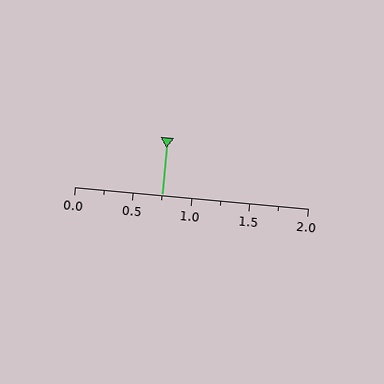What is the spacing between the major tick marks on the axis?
The major ticks are spaced 0.5 apart.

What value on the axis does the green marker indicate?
The marker indicates approximately 0.75.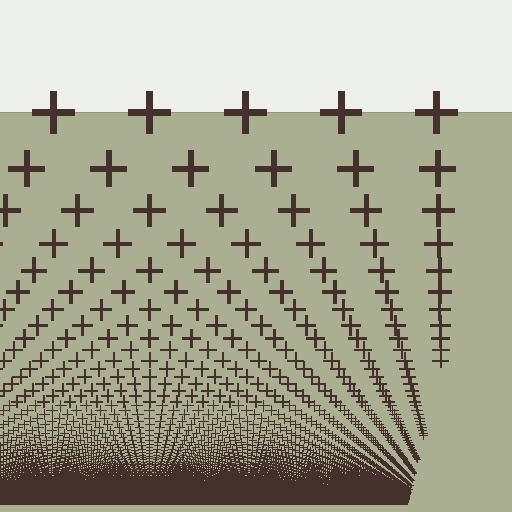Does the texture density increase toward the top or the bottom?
Density increases toward the bottom.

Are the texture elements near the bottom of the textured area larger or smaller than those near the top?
Smaller. The gradient is inverted — elements near the bottom are smaller and denser.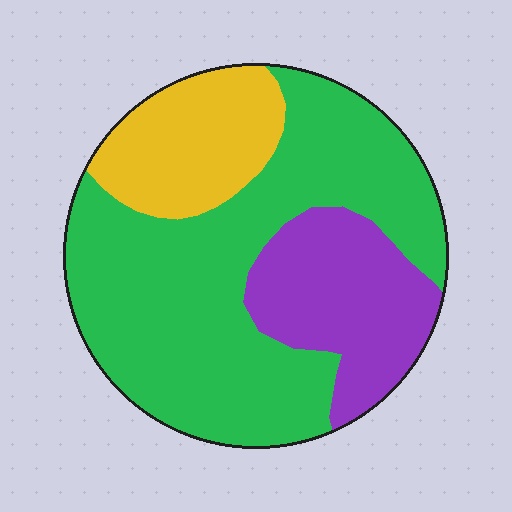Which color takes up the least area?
Yellow, at roughly 20%.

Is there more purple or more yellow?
Purple.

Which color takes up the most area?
Green, at roughly 60%.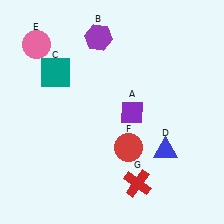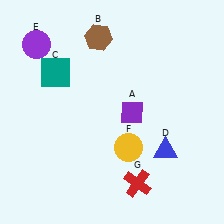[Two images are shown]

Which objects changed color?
B changed from purple to brown. E changed from pink to purple. F changed from red to yellow.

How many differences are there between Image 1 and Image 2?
There are 3 differences between the two images.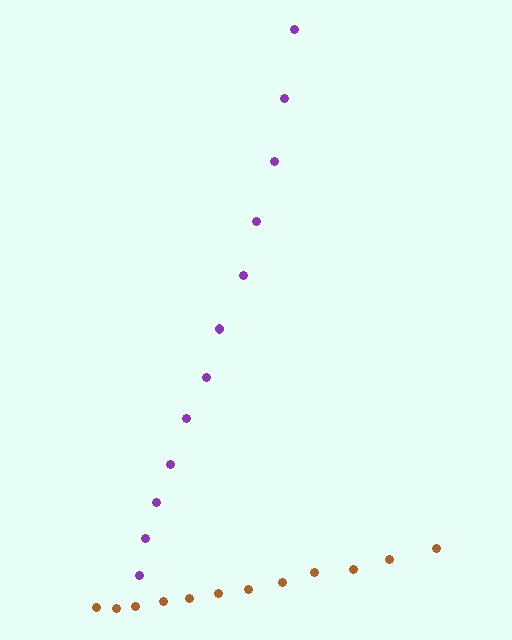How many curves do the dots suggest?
There are 2 distinct paths.